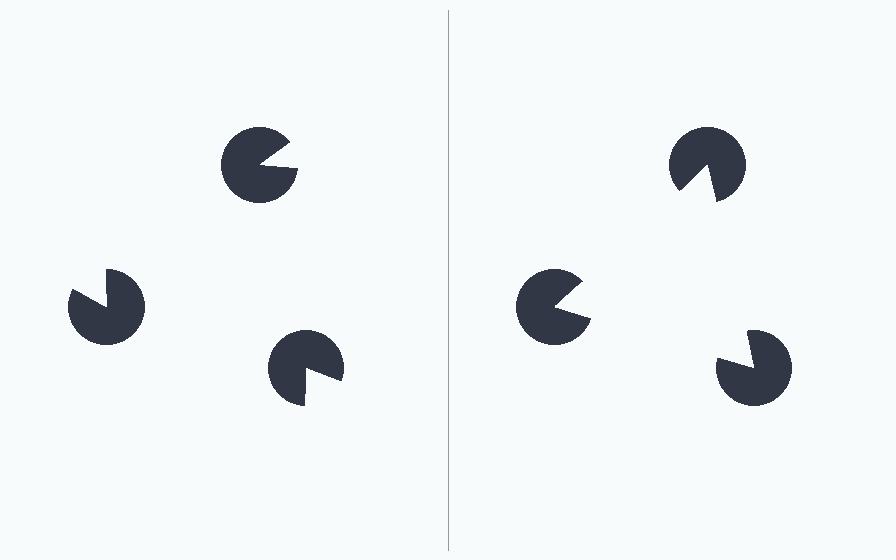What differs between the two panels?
The pac-man discs are positioned identically on both sides; only the wedge orientations differ. On the right they align to a triangle; on the left they are misaligned.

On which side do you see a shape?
An illusory triangle appears on the right side. On the left side the wedge cuts are rotated, so no coherent shape forms.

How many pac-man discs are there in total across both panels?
6 — 3 on each side.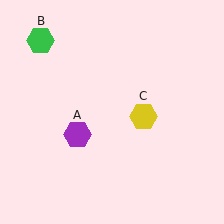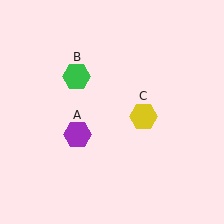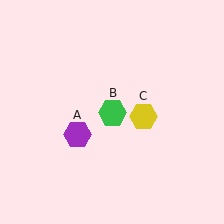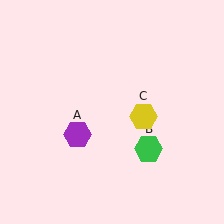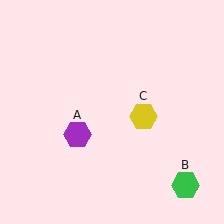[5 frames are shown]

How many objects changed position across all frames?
1 object changed position: green hexagon (object B).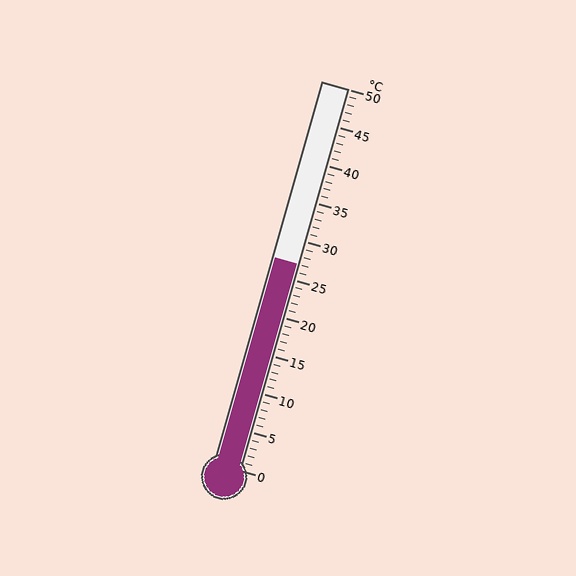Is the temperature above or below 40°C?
The temperature is below 40°C.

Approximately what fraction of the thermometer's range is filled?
The thermometer is filled to approximately 55% of its range.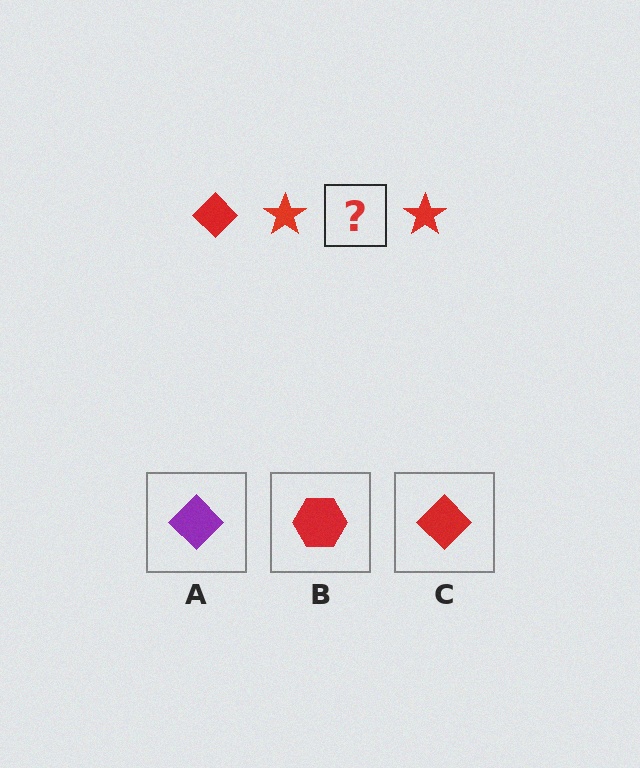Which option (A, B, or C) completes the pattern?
C.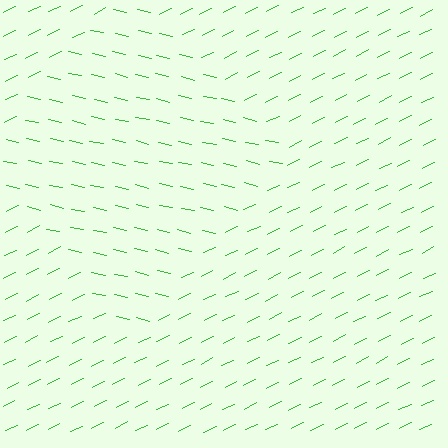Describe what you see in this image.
The image is filled with small green line segments. A diamond region in the image has lines oriented differently from the surrounding lines, creating a visible texture boundary.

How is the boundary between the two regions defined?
The boundary is defined purely by a change in line orientation (approximately 39 degrees difference). All lines are the same color and thickness.